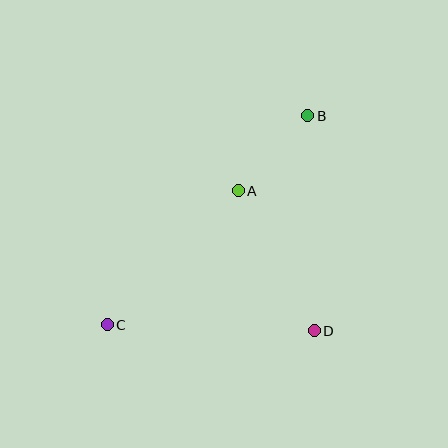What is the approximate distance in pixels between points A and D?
The distance between A and D is approximately 159 pixels.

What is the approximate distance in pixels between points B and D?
The distance between B and D is approximately 215 pixels.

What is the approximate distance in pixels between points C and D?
The distance between C and D is approximately 207 pixels.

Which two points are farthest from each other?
Points B and C are farthest from each other.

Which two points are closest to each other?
Points A and B are closest to each other.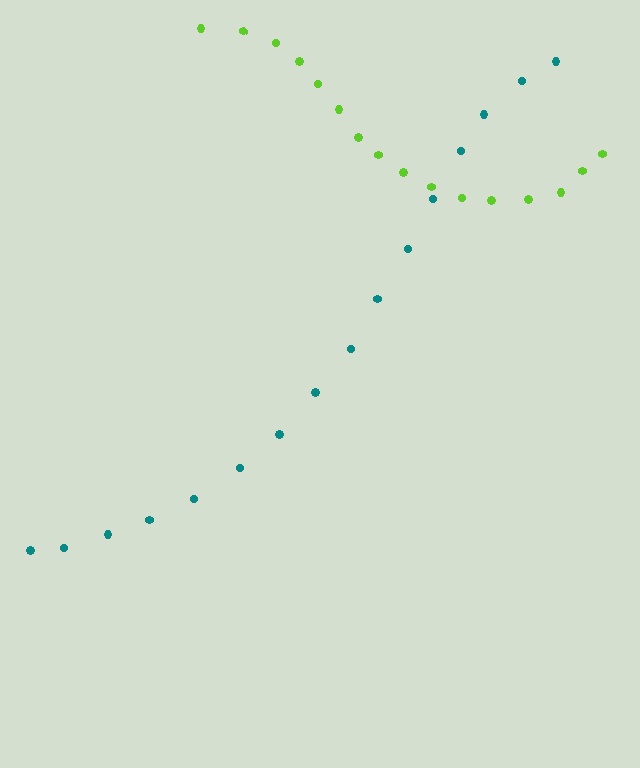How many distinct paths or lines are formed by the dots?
There are 2 distinct paths.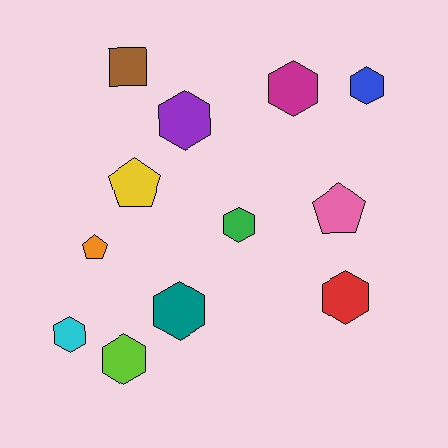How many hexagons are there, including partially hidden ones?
There are 8 hexagons.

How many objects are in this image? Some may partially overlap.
There are 12 objects.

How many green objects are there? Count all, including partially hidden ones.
There is 1 green object.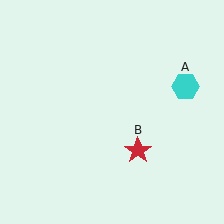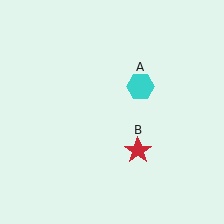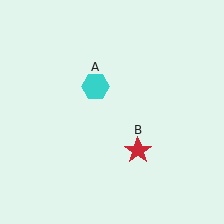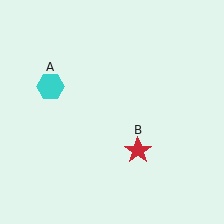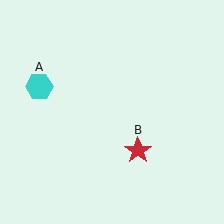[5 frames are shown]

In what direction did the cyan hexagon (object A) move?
The cyan hexagon (object A) moved left.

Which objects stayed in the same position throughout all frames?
Red star (object B) remained stationary.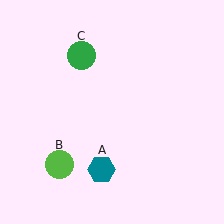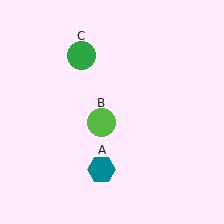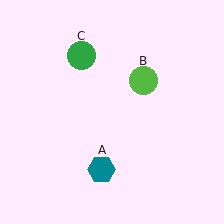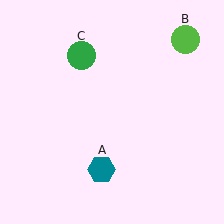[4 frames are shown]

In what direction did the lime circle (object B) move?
The lime circle (object B) moved up and to the right.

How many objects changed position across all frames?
1 object changed position: lime circle (object B).